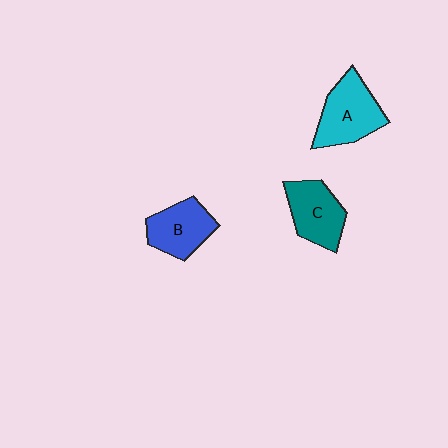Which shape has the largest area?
Shape A (cyan).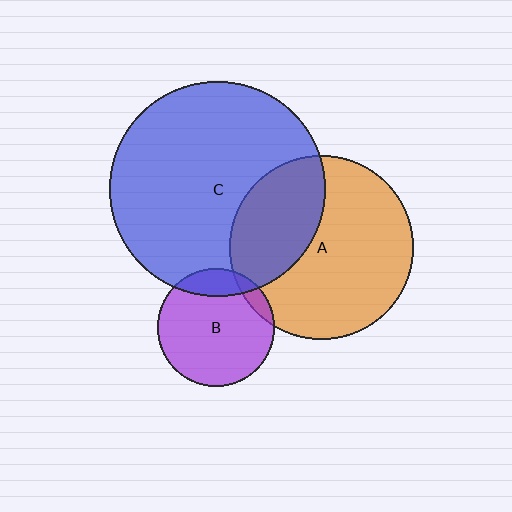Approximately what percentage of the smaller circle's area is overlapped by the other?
Approximately 15%.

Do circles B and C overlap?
Yes.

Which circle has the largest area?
Circle C (blue).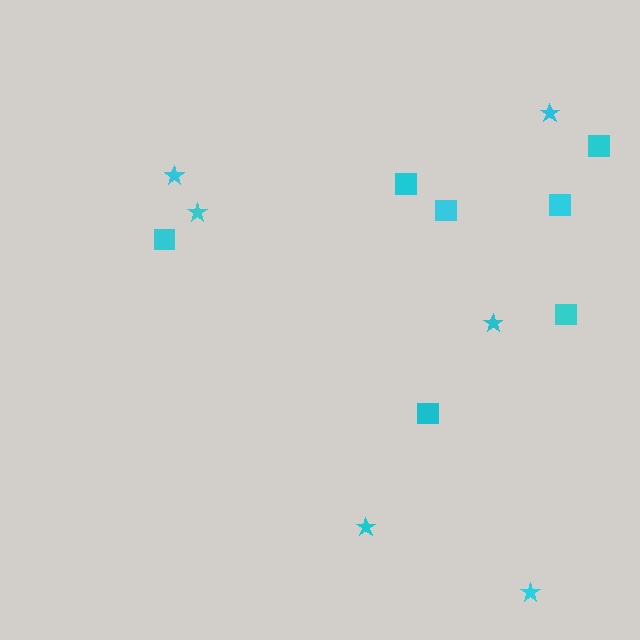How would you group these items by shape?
There are 2 groups: one group of stars (6) and one group of squares (7).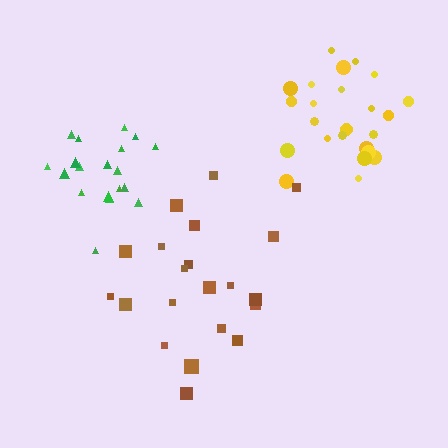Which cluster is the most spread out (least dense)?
Brown.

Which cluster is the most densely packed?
Yellow.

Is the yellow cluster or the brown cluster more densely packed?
Yellow.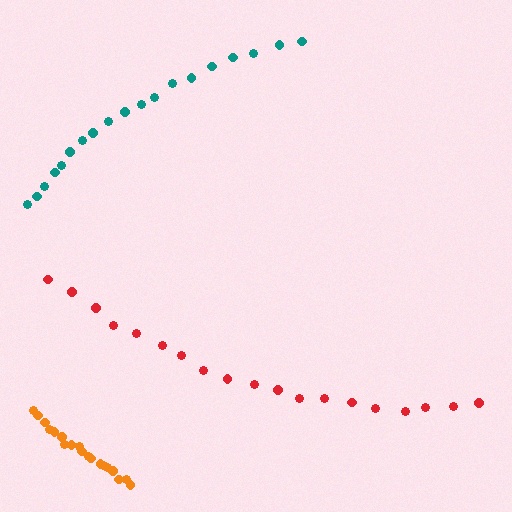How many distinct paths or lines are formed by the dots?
There are 3 distinct paths.